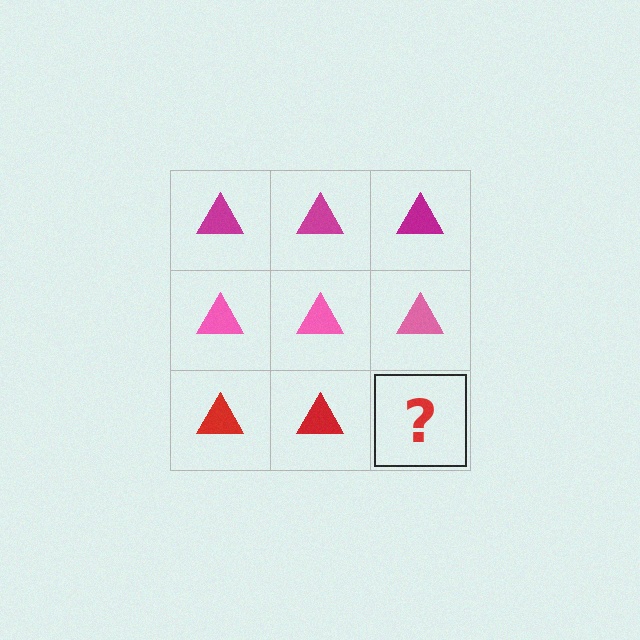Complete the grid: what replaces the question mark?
The question mark should be replaced with a red triangle.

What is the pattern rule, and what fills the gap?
The rule is that each row has a consistent color. The gap should be filled with a red triangle.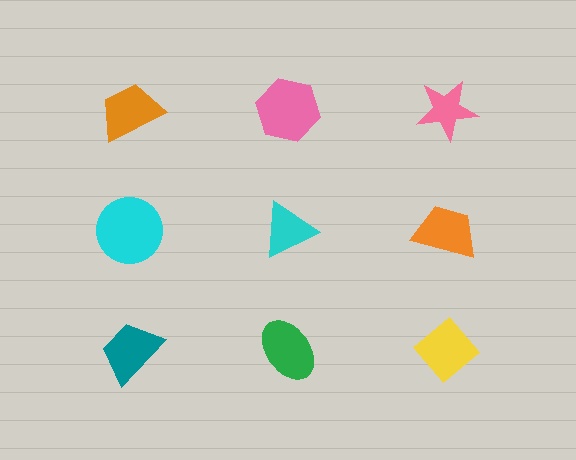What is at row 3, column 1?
A teal trapezoid.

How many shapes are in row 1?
3 shapes.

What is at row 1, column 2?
A pink hexagon.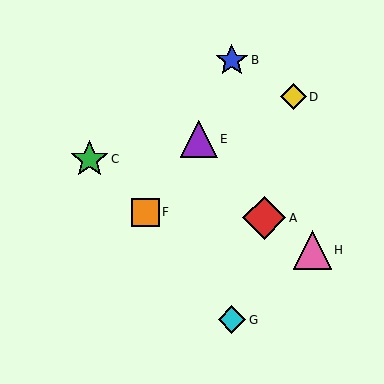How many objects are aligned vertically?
2 objects (B, G) are aligned vertically.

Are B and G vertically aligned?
Yes, both are at x≈232.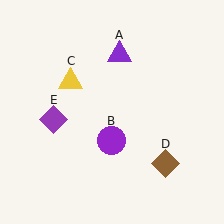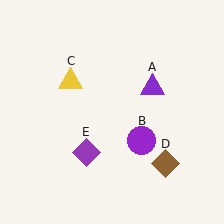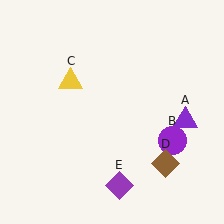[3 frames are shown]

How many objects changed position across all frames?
3 objects changed position: purple triangle (object A), purple circle (object B), purple diamond (object E).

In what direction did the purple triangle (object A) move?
The purple triangle (object A) moved down and to the right.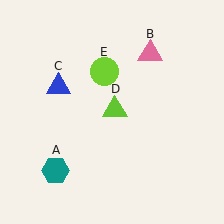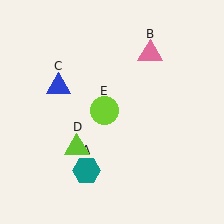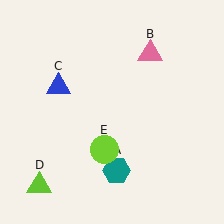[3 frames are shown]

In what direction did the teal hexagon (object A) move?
The teal hexagon (object A) moved right.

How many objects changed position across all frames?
3 objects changed position: teal hexagon (object A), lime triangle (object D), lime circle (object E).